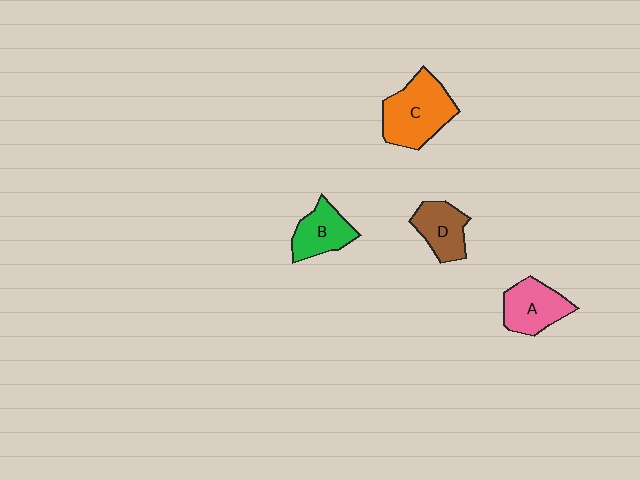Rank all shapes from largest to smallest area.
From largest to smallest: C (orange), A (pink), B (green), D (brown).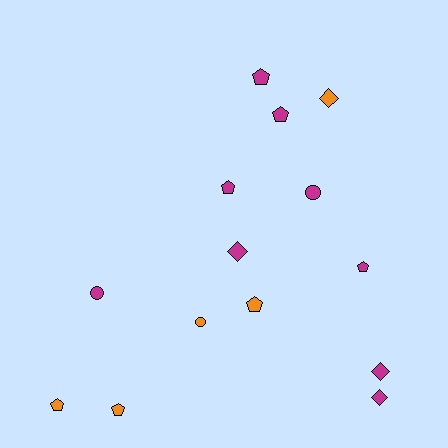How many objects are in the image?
There are 14 objects.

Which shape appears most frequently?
Pentagon, with 7 objects.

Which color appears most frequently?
Magenta, with 9 objects.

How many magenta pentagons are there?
There are 4 magenta pentagons.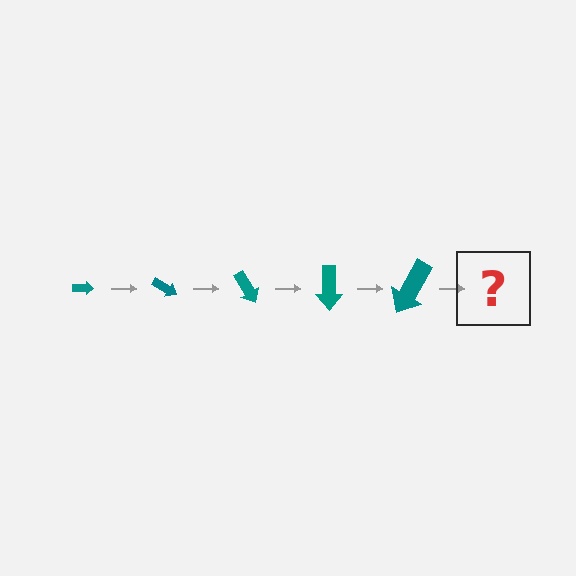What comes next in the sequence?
The next element should be an arrow, larger than the previous one and rotated 150 degrees from the start.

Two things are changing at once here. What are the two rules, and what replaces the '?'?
The two rules are that the arrow grows larger each step and it rotates 30 degrees each step. The '?' should be an arrow, larger than the previous one and rotated 150 degrees from the start.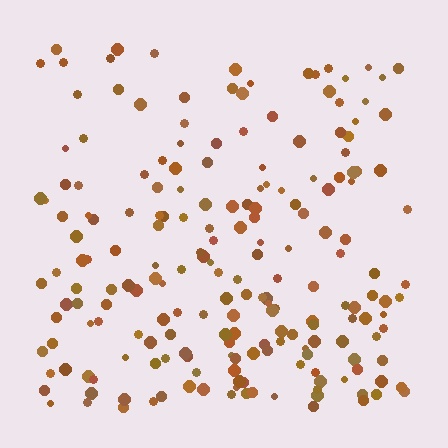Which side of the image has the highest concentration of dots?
The bottom.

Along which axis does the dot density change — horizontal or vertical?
Vertical.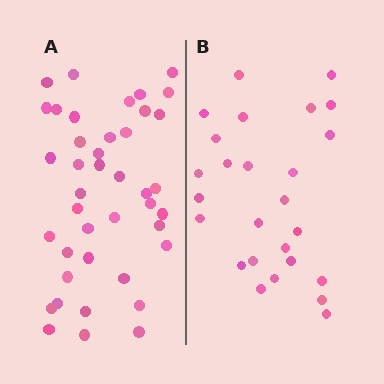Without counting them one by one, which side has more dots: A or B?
Region A (the left region) has more dots.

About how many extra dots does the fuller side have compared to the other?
Region A has approximately 15 more dots than region B.